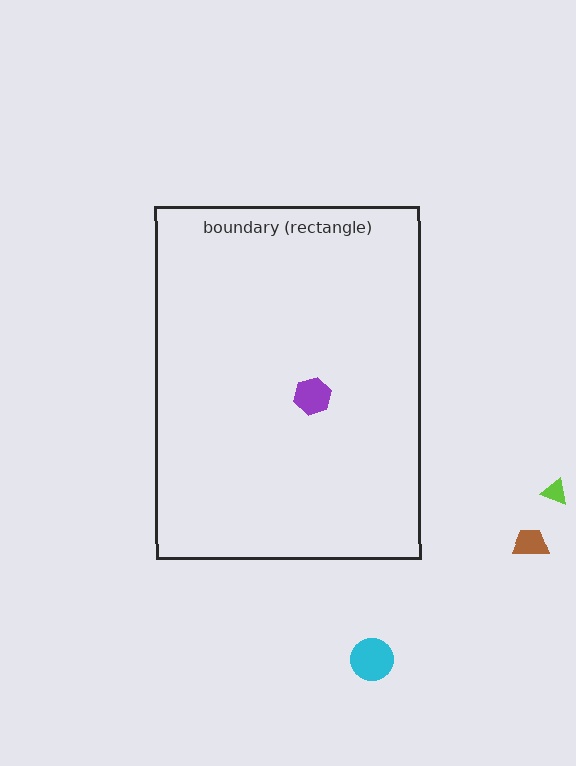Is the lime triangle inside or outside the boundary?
Outside.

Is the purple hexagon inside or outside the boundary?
Inside.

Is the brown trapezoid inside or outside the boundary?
Outside.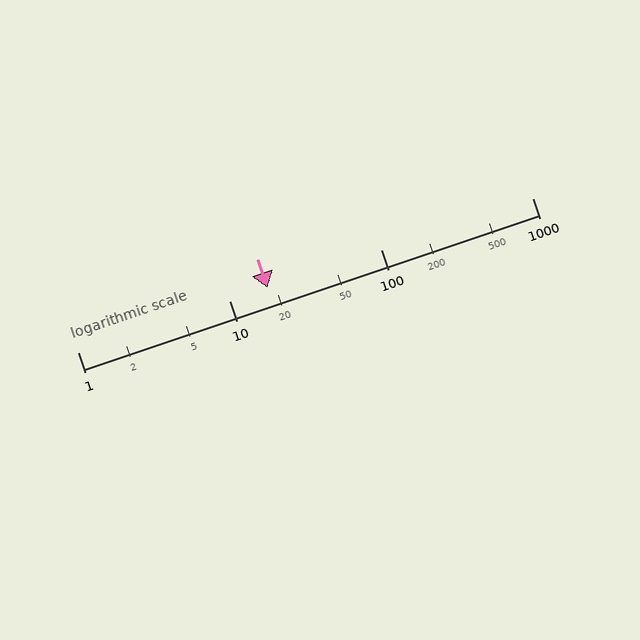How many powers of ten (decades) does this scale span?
The scale spans 3 decades, from 1 to 1000.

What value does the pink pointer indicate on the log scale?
The pointer indicates approximately 18.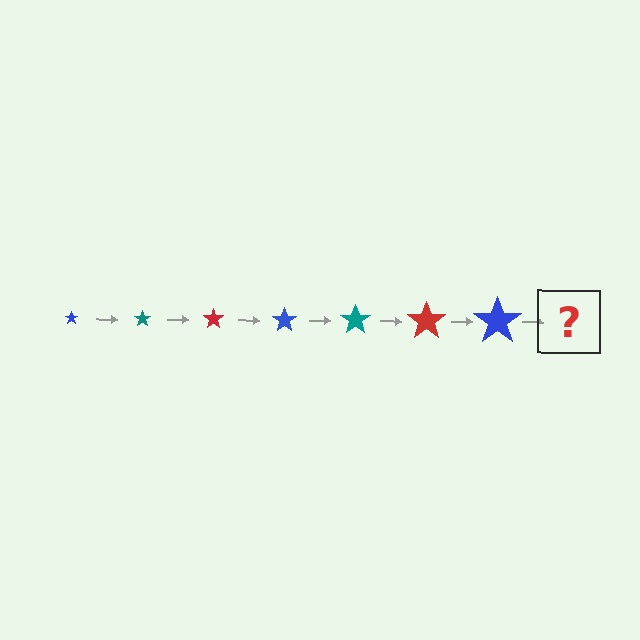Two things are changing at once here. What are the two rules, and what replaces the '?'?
The two rules are that the star grows larger each step and the color cycles through blue, teal, and red. The '?' should be a teal star, larger than the previous one.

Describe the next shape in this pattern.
It should be a teal star, larger than the previous one.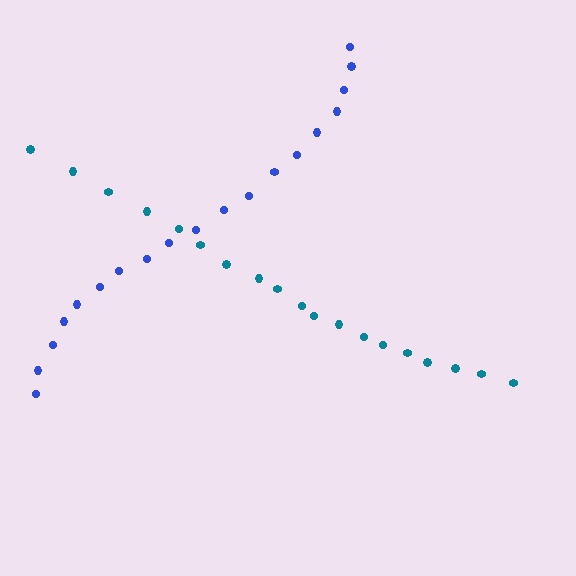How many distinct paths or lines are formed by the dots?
There are 2 distinct paths.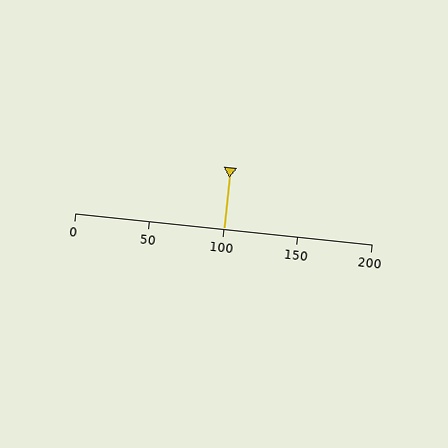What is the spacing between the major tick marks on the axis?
The major ticks are spaced 50 apart.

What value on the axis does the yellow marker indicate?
The marker indicates approximately 100.